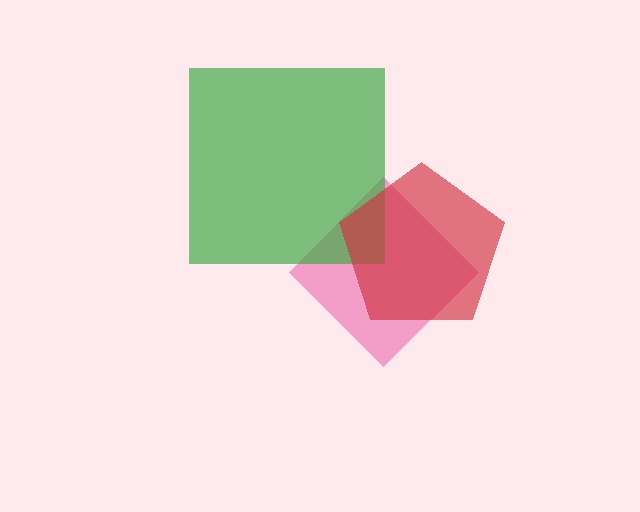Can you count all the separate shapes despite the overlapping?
Yes, there are 3 separate shapes.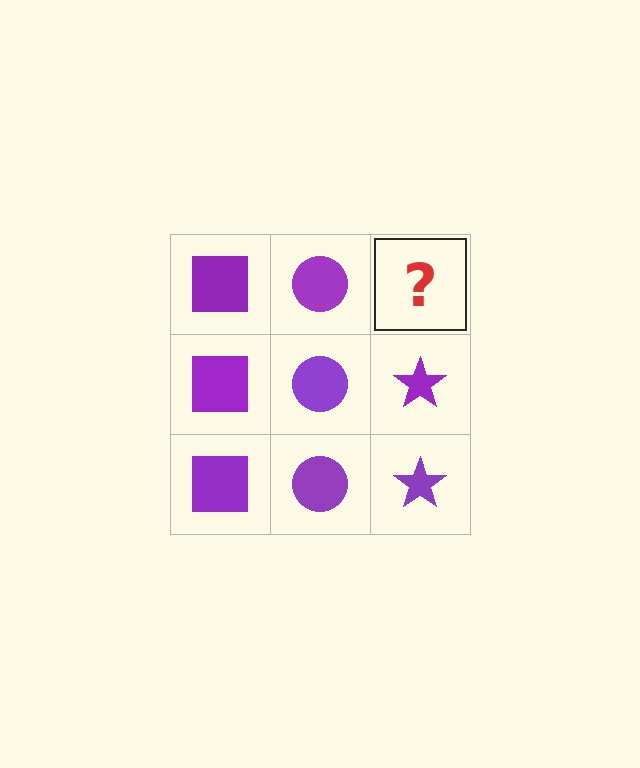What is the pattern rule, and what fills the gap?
The rule is that each column has a consistent shape. The gap should be filled with a purple star.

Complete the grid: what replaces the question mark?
The question mark should be replaced with a purple star.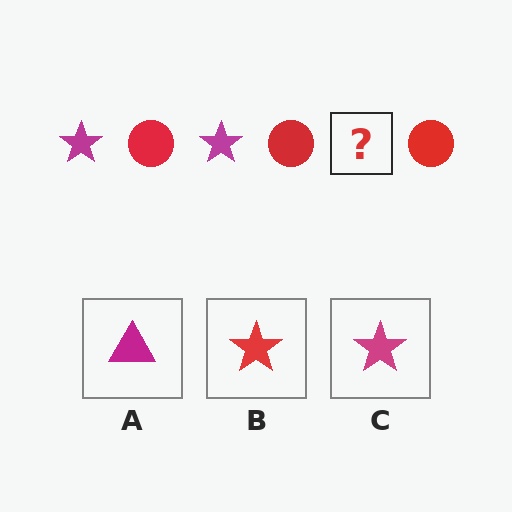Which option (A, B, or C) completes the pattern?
C.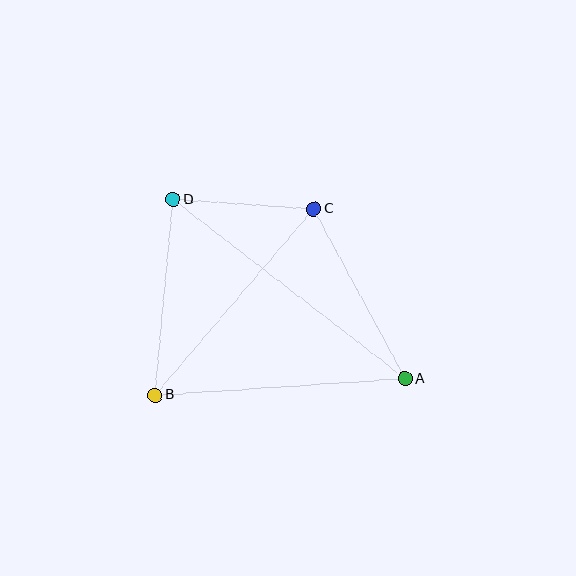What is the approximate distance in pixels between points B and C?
The distance between B and C is approximately 245 pixels.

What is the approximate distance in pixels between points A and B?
The distance between A and B is approximately 250 pixels.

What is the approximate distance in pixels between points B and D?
The distance between B and D is approximately 197 pixels.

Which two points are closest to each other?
Points C and D are closest to each other.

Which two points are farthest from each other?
Points A and D are farthest from each other.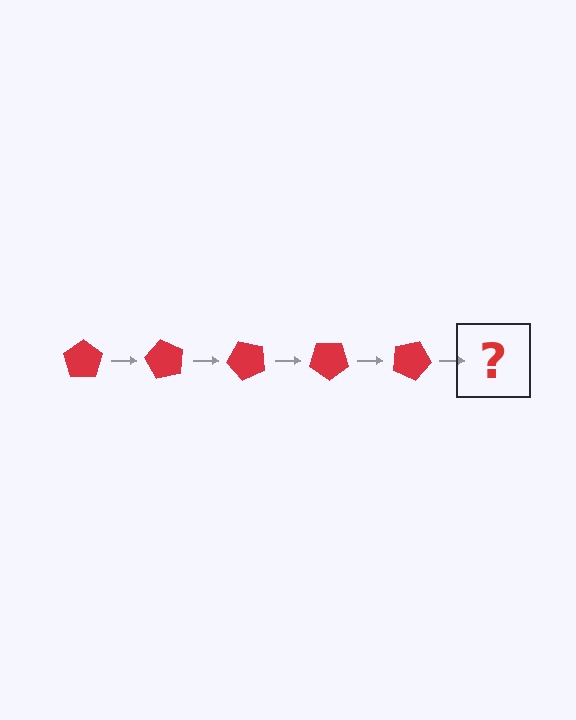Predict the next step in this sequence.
The next step is a red pentagon rotated 300 degrees.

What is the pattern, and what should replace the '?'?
The pattern is that the pentagon rotates 60 degrees each step. The '?' should be a red pentagon rotated 300 degrees.